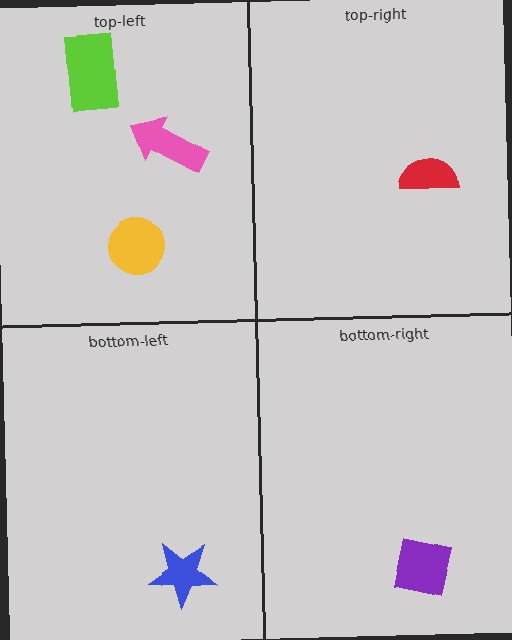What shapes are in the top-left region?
The yellow circle, the pink arrow, the lime rectangle.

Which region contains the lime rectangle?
The top-left region.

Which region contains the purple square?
The bottom-right region.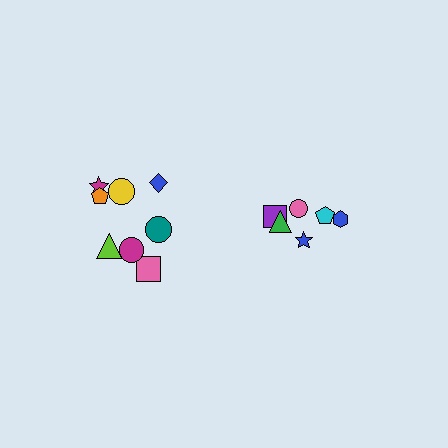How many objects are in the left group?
There are 8 objects.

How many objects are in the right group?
There are 6 objects.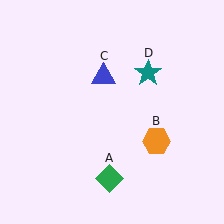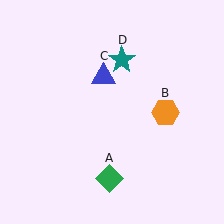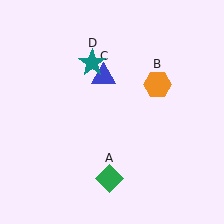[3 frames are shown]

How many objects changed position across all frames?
2 objects changed position: orange hexagon (object B), teal star (object D).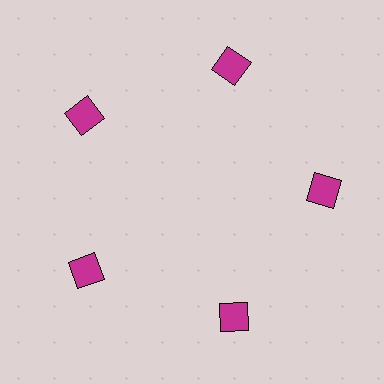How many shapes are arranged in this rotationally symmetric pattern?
There are 5 shapes, arranged in 5 groups of 1.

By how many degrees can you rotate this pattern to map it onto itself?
The pattern maps onto itself every 72 degrees of rotation.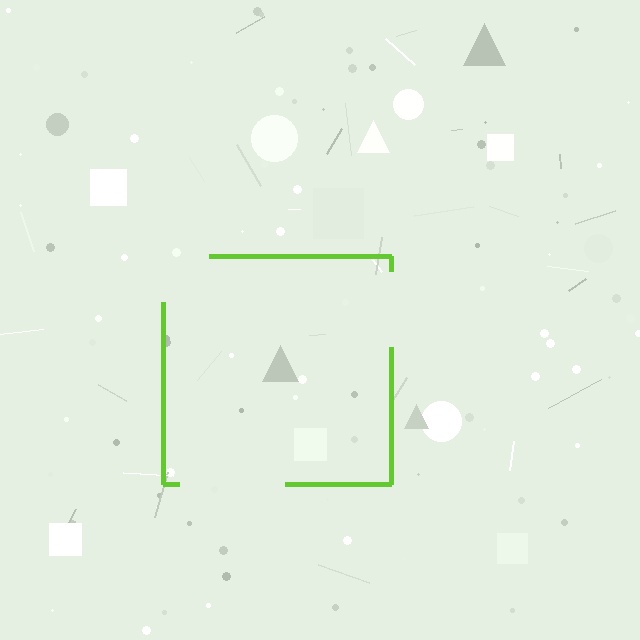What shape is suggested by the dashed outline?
The dashed outline suggests a square.